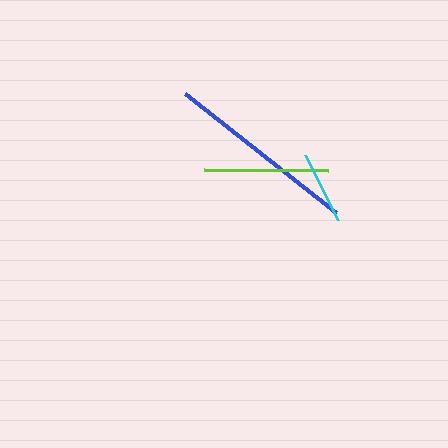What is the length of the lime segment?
The lime segment is approximately 124 pixels long.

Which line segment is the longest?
The blue line is the longest at approximately 192 pixels.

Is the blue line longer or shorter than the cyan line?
The blue line is longer than the cyan line.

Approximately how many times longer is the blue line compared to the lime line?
The blue line is approximately 1.6 times the length of the lime line.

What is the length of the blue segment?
The blue segment is approximately 192 pixels long.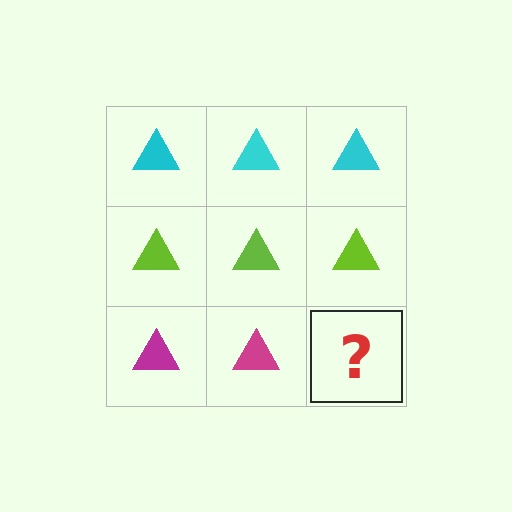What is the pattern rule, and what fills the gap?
The rule is that each row has a consistent color. The gap should be filled with a magenta triangle.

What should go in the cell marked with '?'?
The missing cell should contain a magenta triangle.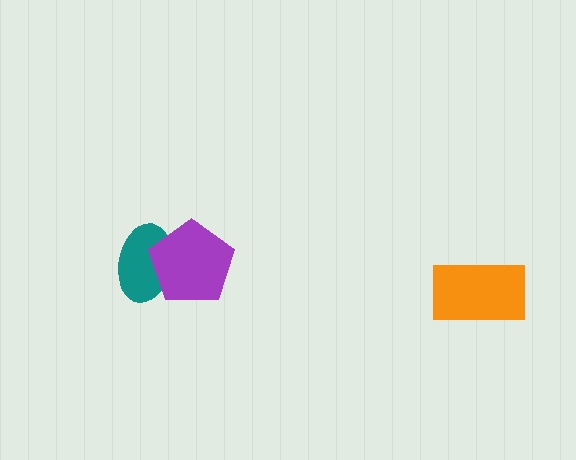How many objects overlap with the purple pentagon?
1 object overlaps with the purple pentagon.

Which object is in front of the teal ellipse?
The purple pentagon is in front of the teal ellipse.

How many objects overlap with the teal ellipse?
1 object overlaps with the teal ellipse.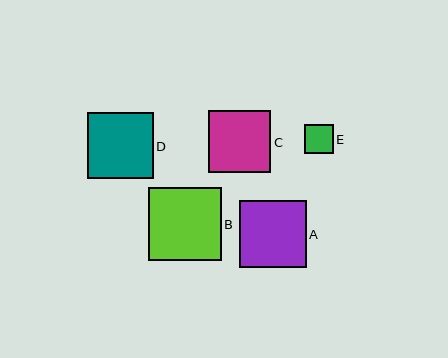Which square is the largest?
Square B is the largest with a size of approximately 73 pixels.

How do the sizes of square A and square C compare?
Square A and square C are approximately the same size.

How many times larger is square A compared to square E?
Square A is approximately 2.3 times the size of square E.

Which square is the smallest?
Square E is the smallest with a size of approximately 29 pixels.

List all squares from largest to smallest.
From largest to smallest: B, A, D, C, E.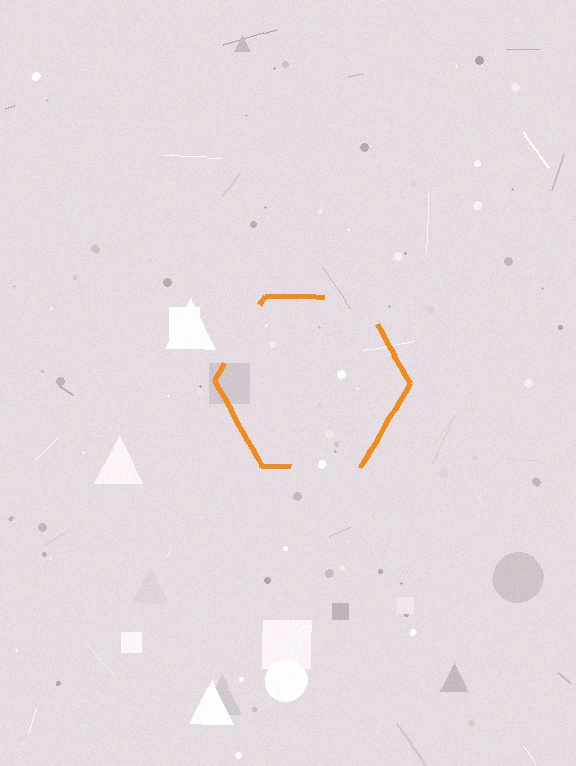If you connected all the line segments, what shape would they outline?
They would outline a hexagon.